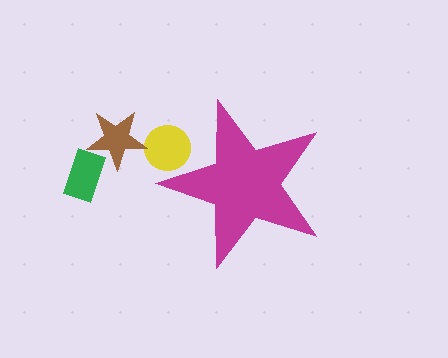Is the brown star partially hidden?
No, the brown star is fully visible.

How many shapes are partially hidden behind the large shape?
1 shape is partially hidden.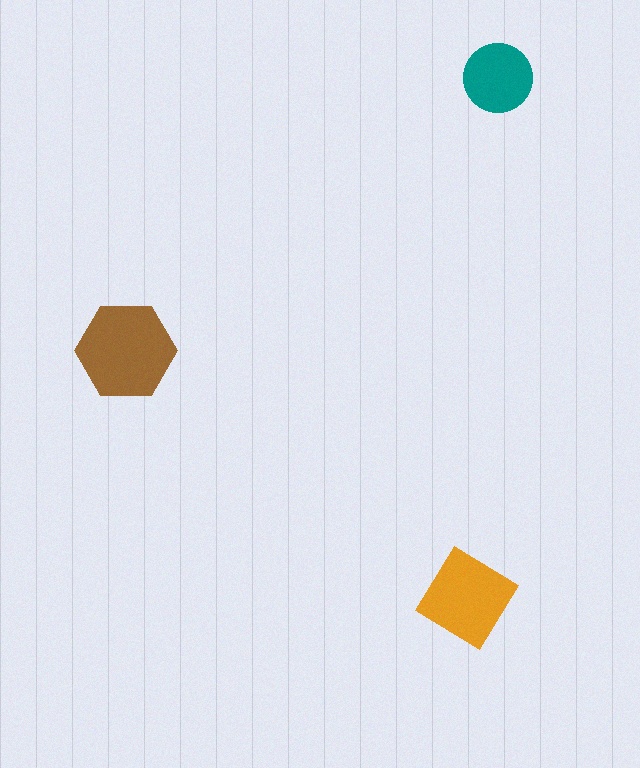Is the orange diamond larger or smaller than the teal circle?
Larger.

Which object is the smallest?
The teal circle.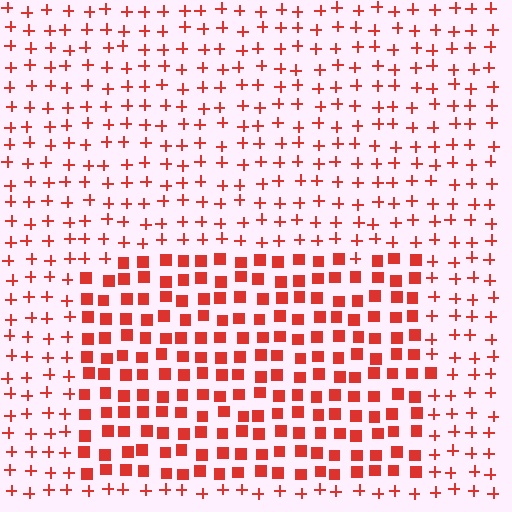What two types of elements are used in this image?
The image uses squares inside the rectangle region and plus signs outside it.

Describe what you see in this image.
The image is filled with small red elements arranged in a uniform grid. A rectangle-shaped region contains squares, while the surrounding area contains plus signs. The boundary is defined purely by the change in element shape.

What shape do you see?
I see a rectangle.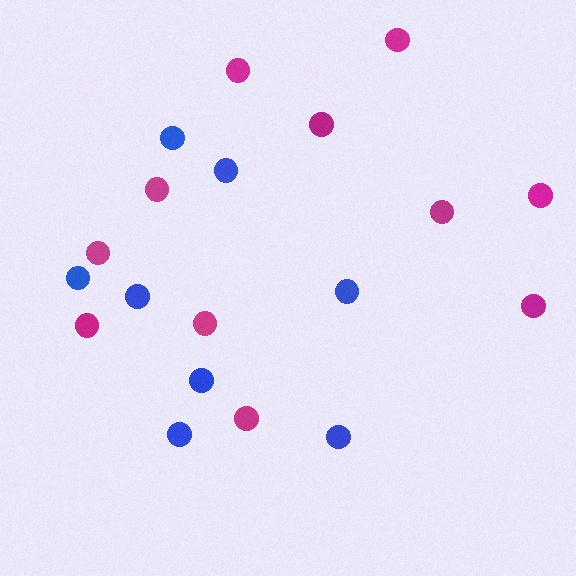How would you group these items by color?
There are 2 groups: one group of magenta circles (11) and one group of blue circles (8).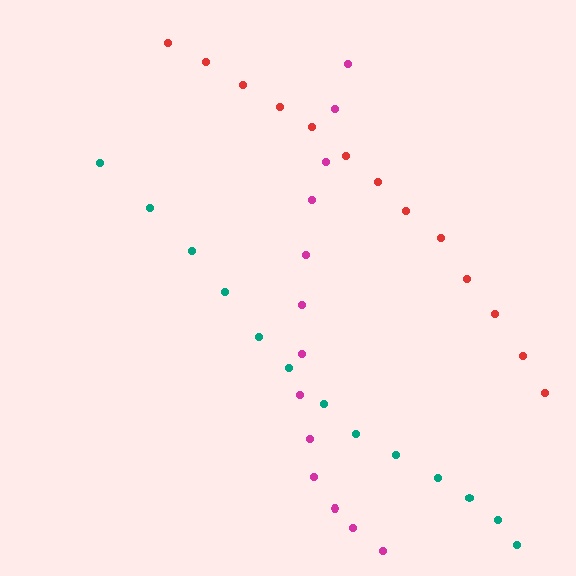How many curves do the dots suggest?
There are 3 distinct paths.